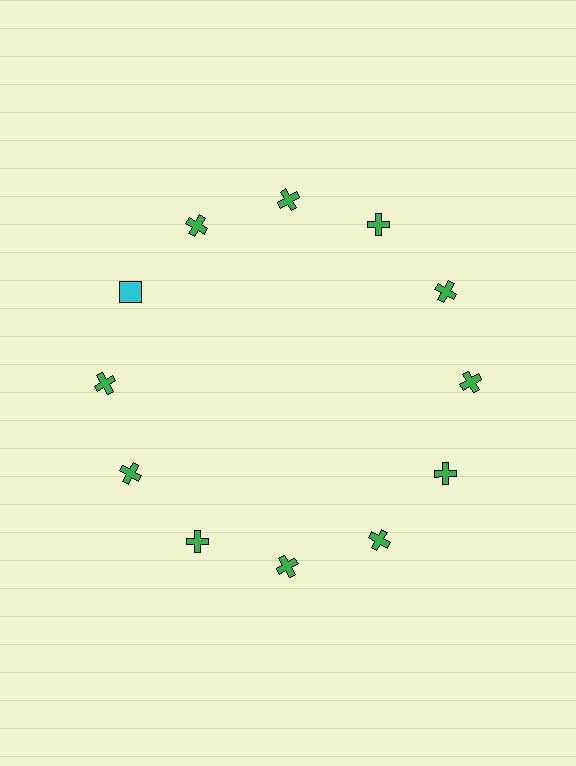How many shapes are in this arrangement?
There are 12 shapes arranged in a ring pattern.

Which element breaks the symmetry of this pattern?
The cyan square at roughly the 10 o'clock position breaks the symmetry. All other shapes are green crosses.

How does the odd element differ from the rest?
It differs in both color (cyan instead of green) and shape (square instead of cross).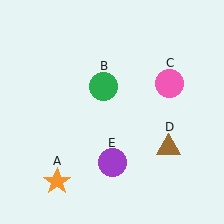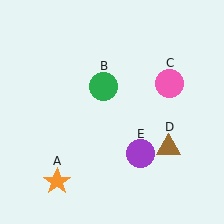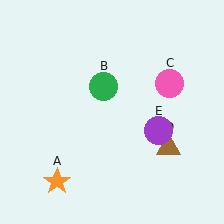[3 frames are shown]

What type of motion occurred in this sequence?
The purple circle (object E) rotated counterclockwise around the center of the scene.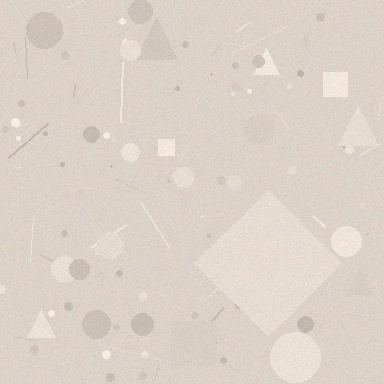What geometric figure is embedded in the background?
A diamond is embedded in the background.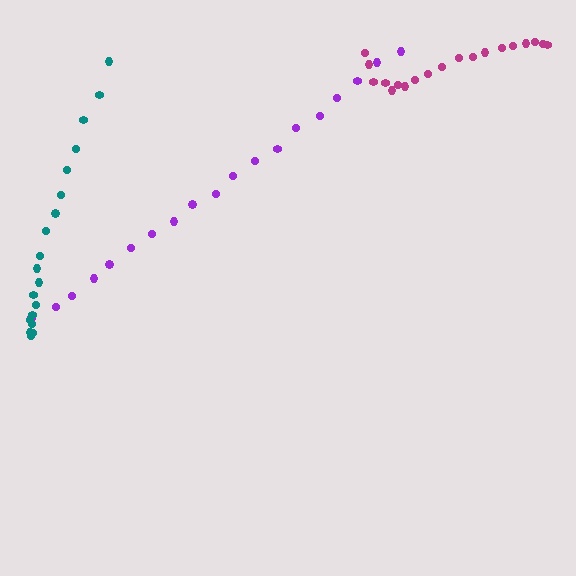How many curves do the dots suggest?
There are 3 distinct paths.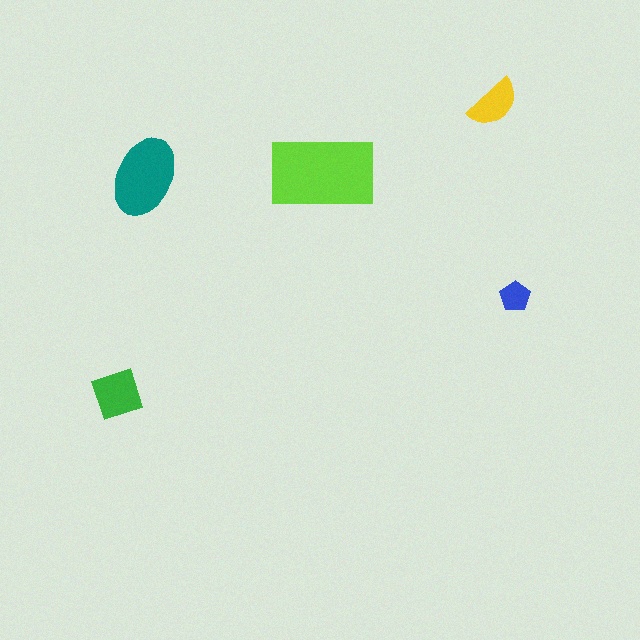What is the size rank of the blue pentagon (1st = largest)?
5th.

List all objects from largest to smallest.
The lime rectangle, the teal ellipse, the green square, the yellow semicircle, the blue pentagon.